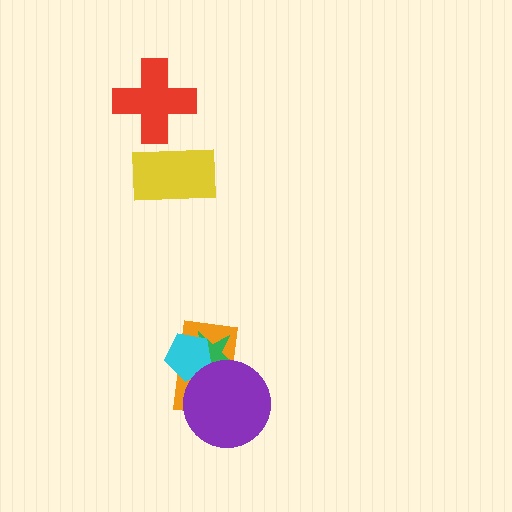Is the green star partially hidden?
Yes, it is partially covered by another shape.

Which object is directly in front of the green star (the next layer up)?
The cyan pentagon is directly in front of the green star.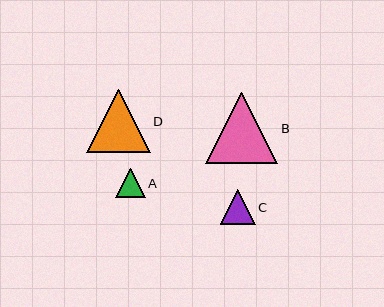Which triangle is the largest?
Triangle B is the largest with a size of approximately 72 pixels.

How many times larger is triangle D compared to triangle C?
Triangle D is approximately 1.8 times the size of triangle C.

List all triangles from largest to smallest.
From largest to smallest: B, D, C, A.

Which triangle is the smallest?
Triangle A is the smallest with a size of approximately 30 pixels.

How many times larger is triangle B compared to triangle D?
Triangle B is approximately 1.1 times the size of triangle D.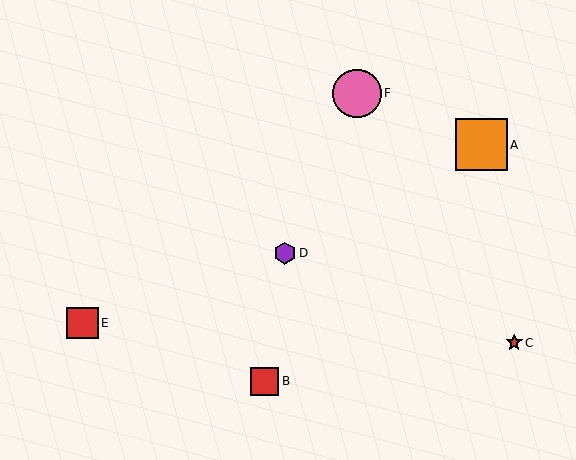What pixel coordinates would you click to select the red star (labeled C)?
Click at (514, 343) to select the red star C.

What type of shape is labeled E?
Shape E is a red square.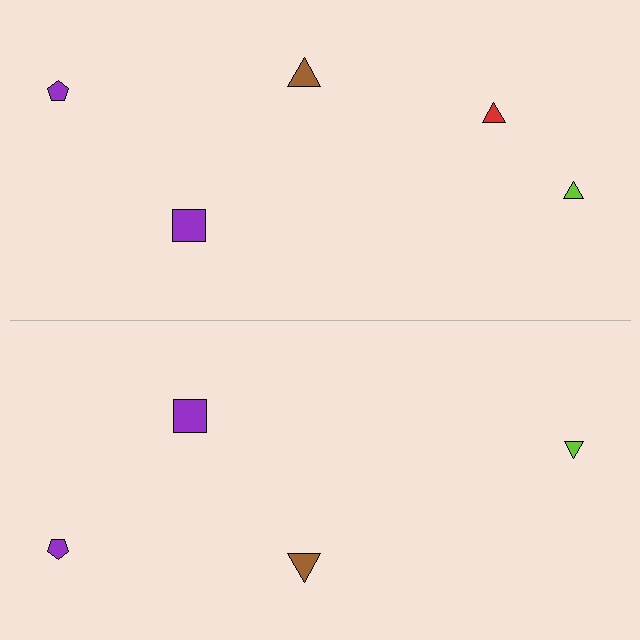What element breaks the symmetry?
A red triangle is missing from the bottom side.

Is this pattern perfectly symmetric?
No, the pattern is not perfectly symmetric. A red triangle is missing from the bottom side.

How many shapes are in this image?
There are 9 shapes in this image.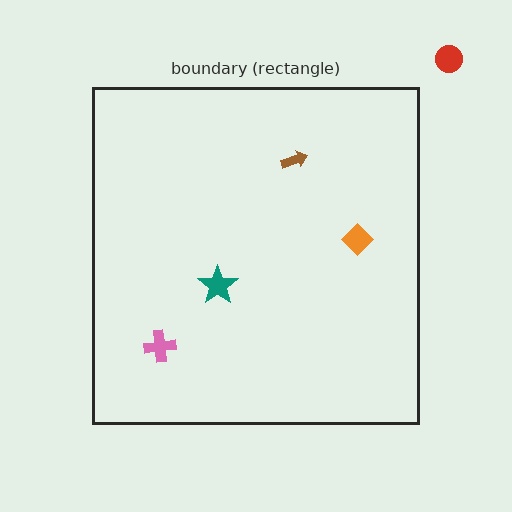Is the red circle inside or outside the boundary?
Outside.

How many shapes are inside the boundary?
4 inside, 1 outside.